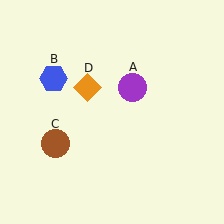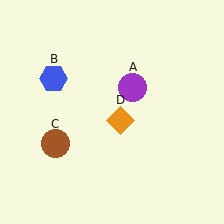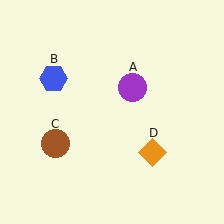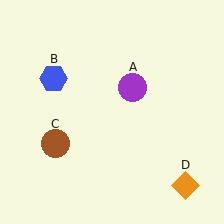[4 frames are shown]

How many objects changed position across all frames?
1 object changed position: orange diamond (object D).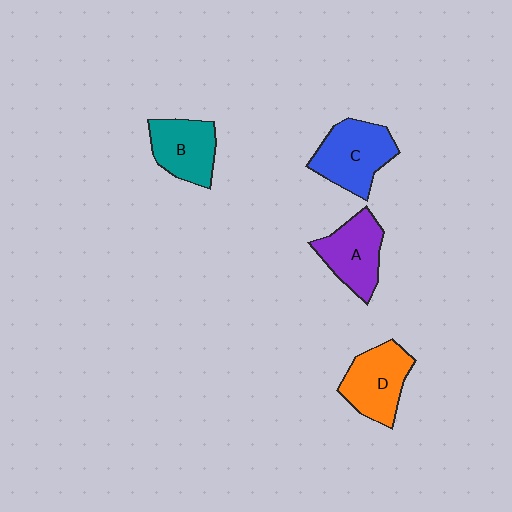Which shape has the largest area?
Shape C (blue).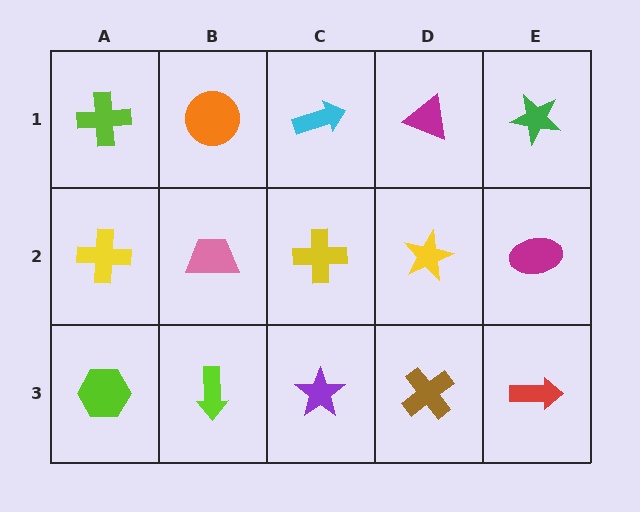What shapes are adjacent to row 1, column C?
A yellow cross (row 2, column C), an orange circle (row 1, column B), a magenta triangle (row 1, column D).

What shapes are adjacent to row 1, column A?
A yellow cross (row 2, column A), an orange circle (row 1, column B).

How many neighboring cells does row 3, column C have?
3.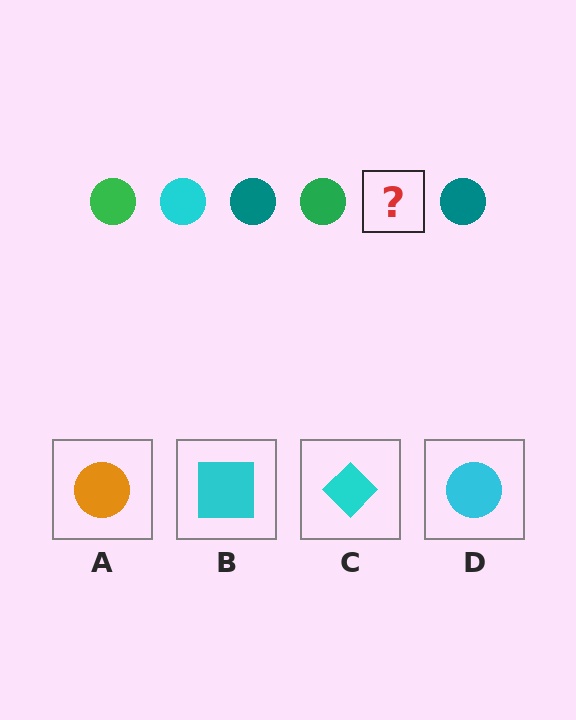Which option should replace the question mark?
Option D.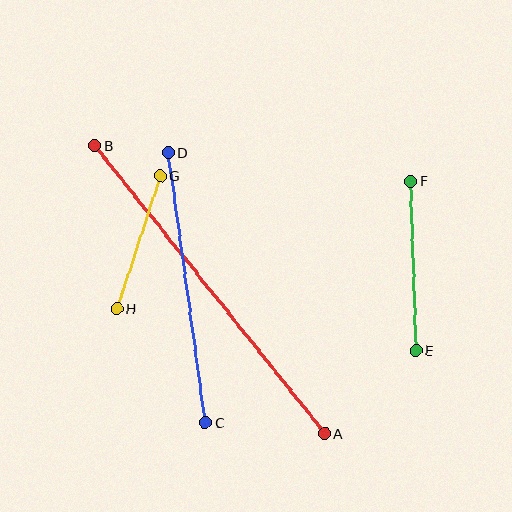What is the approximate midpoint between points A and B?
The midpoint is at approximately (210, 290) pixels.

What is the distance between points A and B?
The distance is approximately 369 pixels.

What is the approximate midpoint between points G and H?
The midpoint is at approximately (138, 242) pixels.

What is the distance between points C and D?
The distance is approximately 273 pixels.